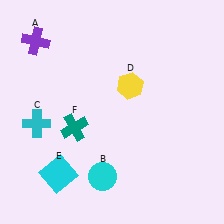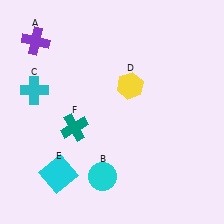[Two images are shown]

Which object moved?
The cyan cross (C) moved up.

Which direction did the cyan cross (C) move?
The cyan cross (C) moved up.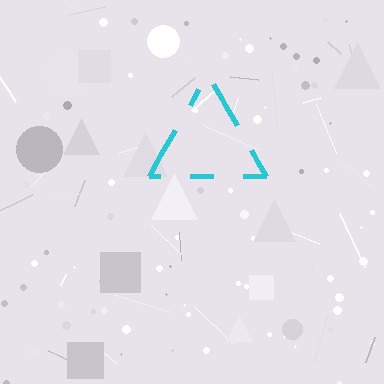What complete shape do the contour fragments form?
The contour fragments form a triangle.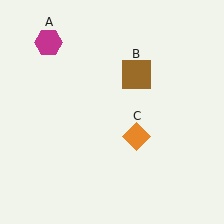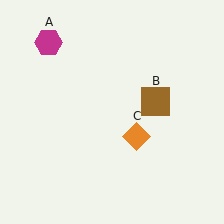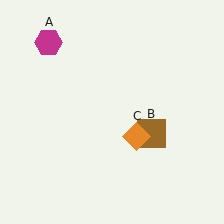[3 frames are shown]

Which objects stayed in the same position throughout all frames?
Magenta hexagon (object A) and orange diamond (object C) remained stationary.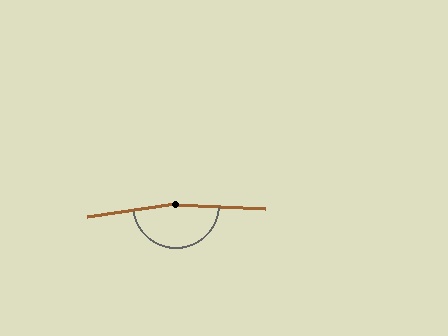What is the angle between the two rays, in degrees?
Approximately 168 degrees.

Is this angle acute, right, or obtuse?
It is obtuse.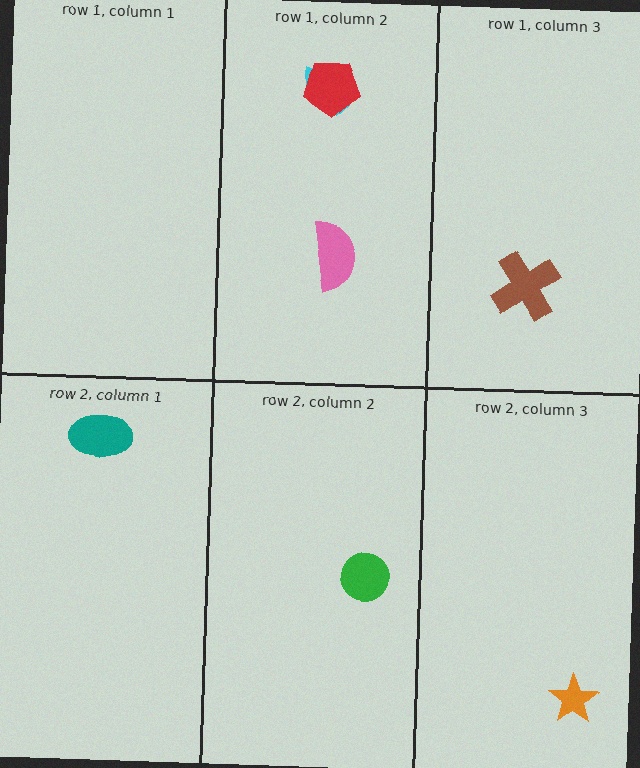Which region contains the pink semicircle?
The row 1, column 2 region.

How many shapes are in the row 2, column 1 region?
1.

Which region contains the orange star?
The row 2, column 3 region.